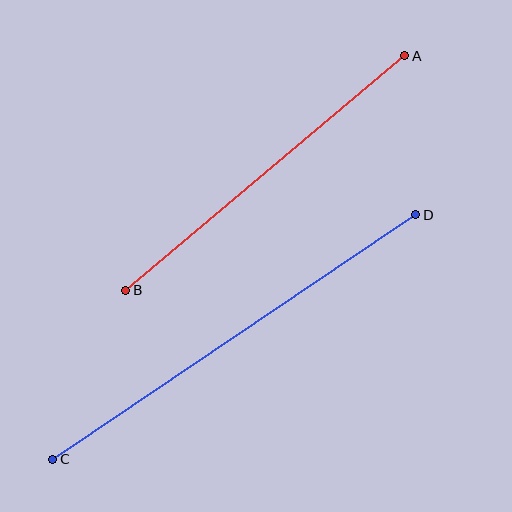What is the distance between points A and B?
The distance is approximately 364 pixels.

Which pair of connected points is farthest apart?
Points C and D are farthest apart.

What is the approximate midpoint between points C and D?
The midpoint is at approximately (234, 337) pixels.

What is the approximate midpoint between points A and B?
The midpoint is at approximately (265, 173) pixels.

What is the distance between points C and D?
The distance is approximately 438 pixels.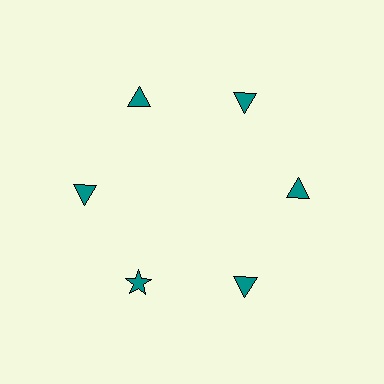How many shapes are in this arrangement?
There are 6 shapes arranged in a ring pattern.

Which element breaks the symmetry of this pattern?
The teal star at roughly the 7 o'clock position breaks the symmetry. All other shapes are teal triangles.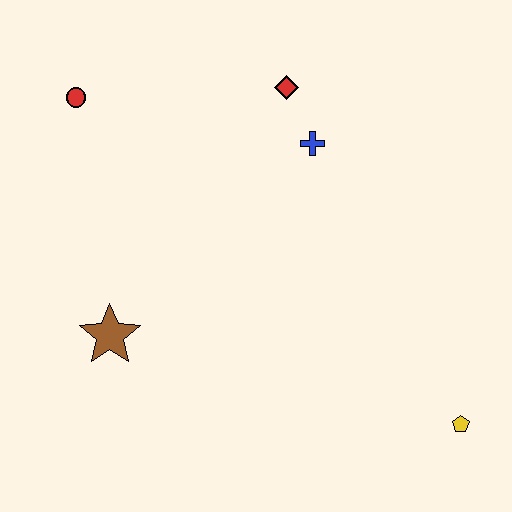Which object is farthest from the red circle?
The yellow pentagon is farthest from the red circle.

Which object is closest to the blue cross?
The red diamond is closest to the blue cross.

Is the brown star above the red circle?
No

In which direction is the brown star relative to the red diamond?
The brown star is below the red diamond.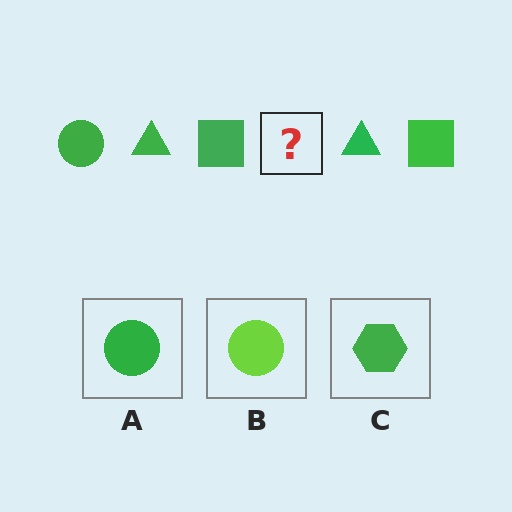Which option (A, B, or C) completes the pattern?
A.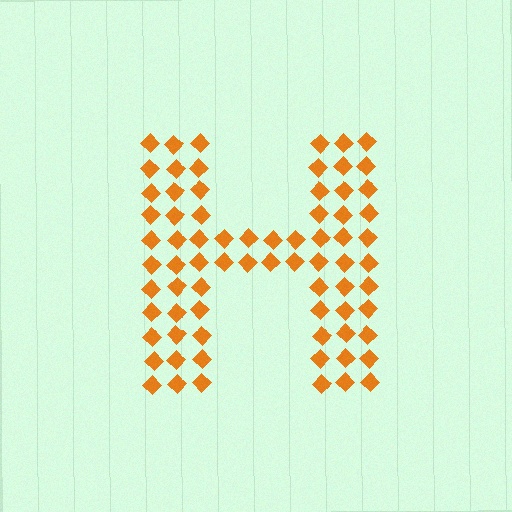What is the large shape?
The large shape is the letter H.